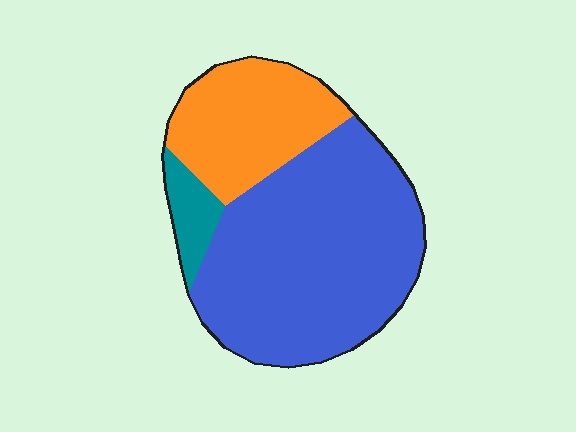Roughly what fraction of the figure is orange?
Orange takes up about one quarter (1/4) of the figure.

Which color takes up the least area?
Teal, at roughly 5%.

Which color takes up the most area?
Blue, at roughly 65%.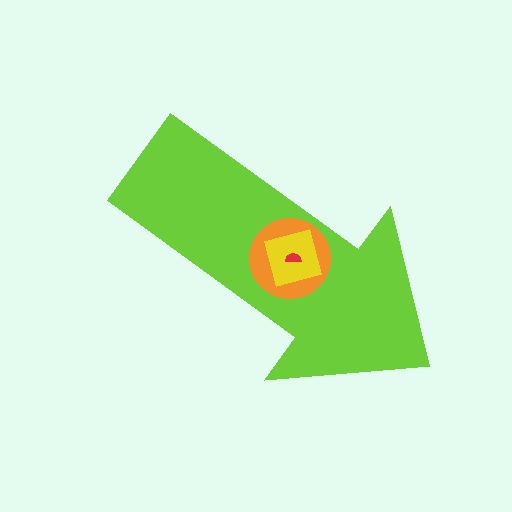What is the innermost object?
The red semicircle.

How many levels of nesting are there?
4.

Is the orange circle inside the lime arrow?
Yes.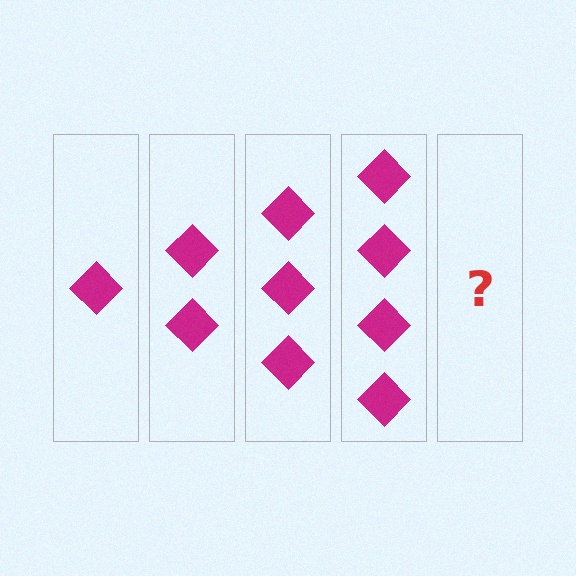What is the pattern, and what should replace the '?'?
The pattern is that each step adds one more diamond. The '?' should be 5 diamonds.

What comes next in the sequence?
The next element should be 5 diamonds.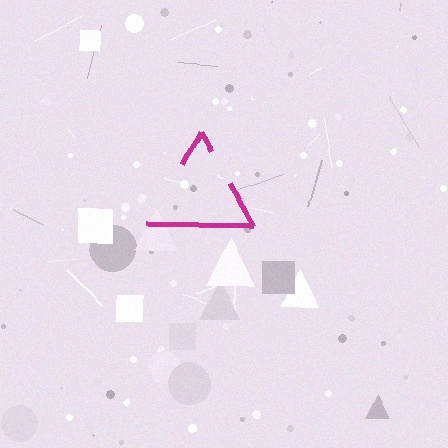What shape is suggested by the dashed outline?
The dashed outline suggests a triangle.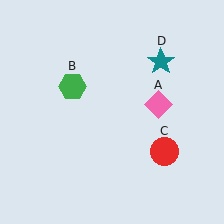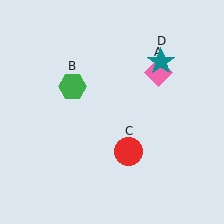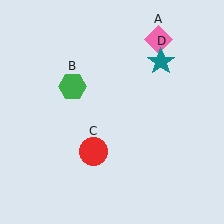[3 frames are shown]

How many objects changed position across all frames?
2 objects changed position: pink diamond (object A), red circle (object C).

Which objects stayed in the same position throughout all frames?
Green hexagon (object B) and teal star (object D) remained stationary.